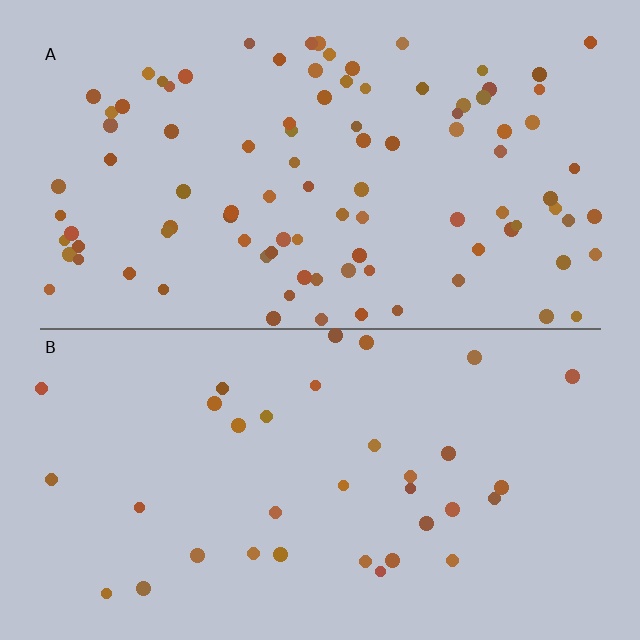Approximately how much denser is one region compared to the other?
Approximately 2.8× — region A over region B.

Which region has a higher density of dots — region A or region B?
A (the top).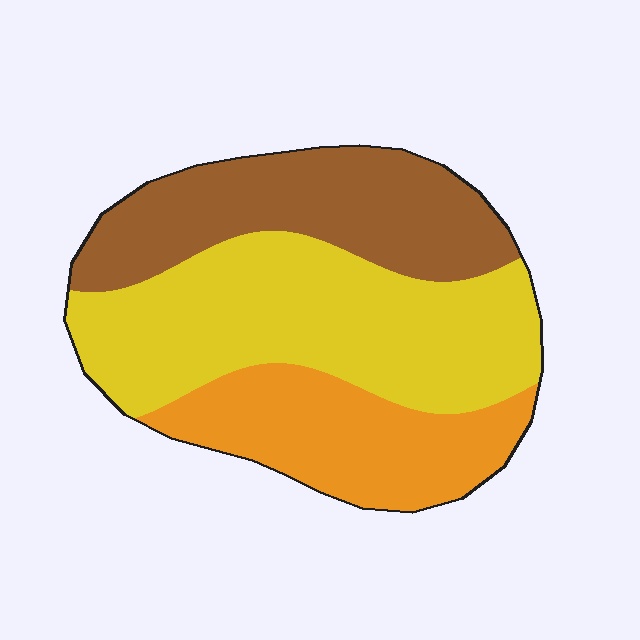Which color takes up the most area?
Yellow, at roughly 45%.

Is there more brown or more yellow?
Yellow.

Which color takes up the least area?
Orange, at roughly 25%.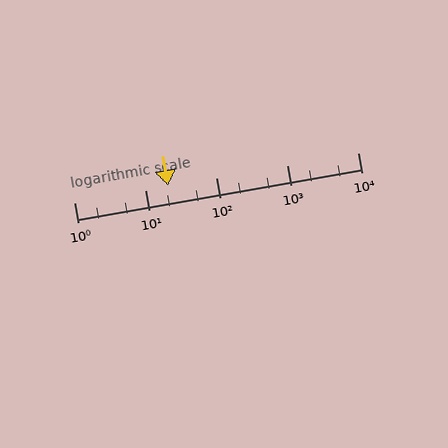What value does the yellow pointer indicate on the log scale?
The pointer indicates approximately 21.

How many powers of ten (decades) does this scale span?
The scale spans 4 decades, from 1 to 10000.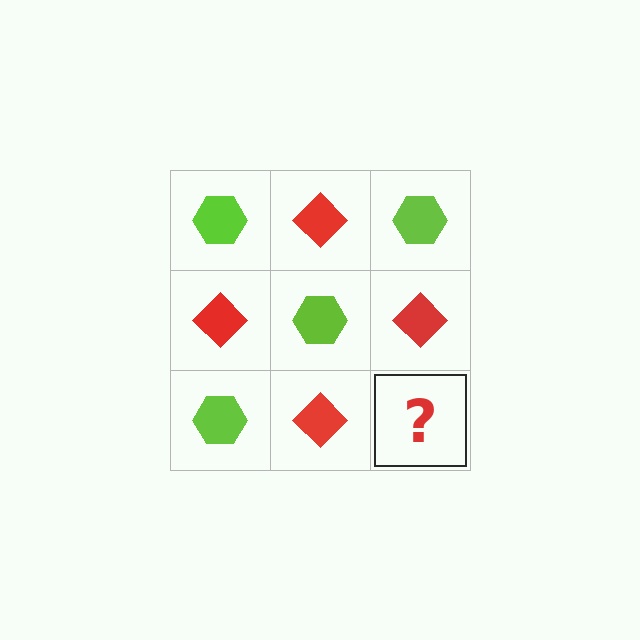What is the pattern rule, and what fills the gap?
The rule is that it alternates lime hexagon and red diamond in a checkerboard pattern. The gap should be filled with a lime hexagon.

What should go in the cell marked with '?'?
The missing cell should contain a lime hexagon.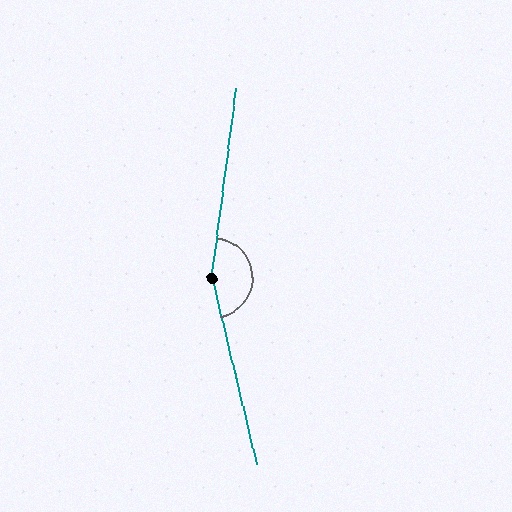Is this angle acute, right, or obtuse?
It is obtuse.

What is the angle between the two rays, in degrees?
Approximately 159 degrees.